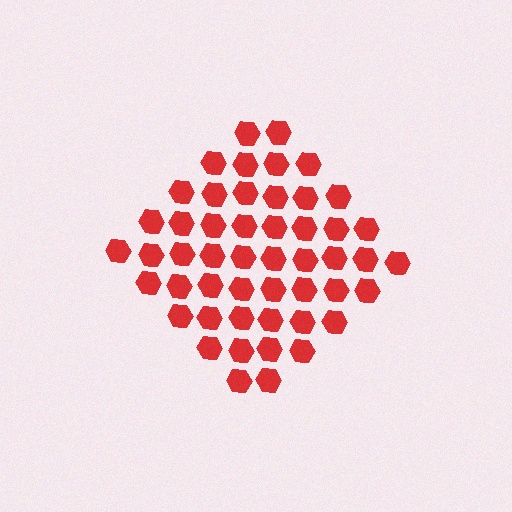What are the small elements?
The small elements are hexagons.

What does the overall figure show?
The overall figure shows a diamond.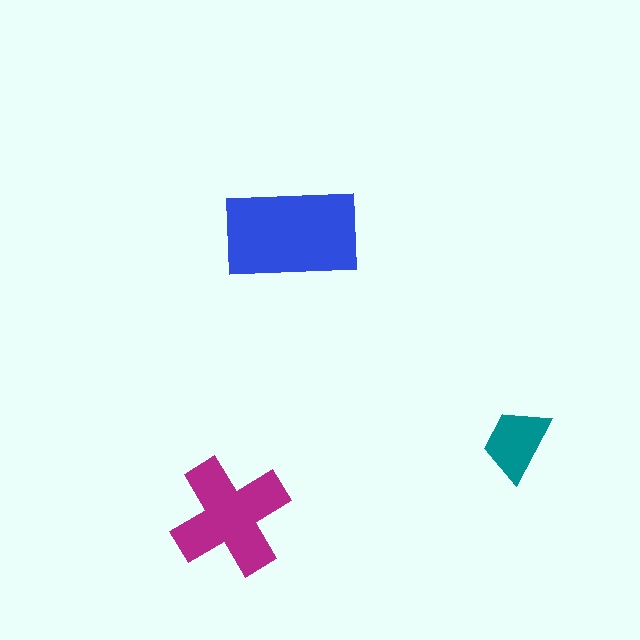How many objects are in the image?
There are 3 objects in the image.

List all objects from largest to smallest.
The blue rectangle, the magenta cross, the teal trapezoid.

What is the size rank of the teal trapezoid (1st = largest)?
3rd.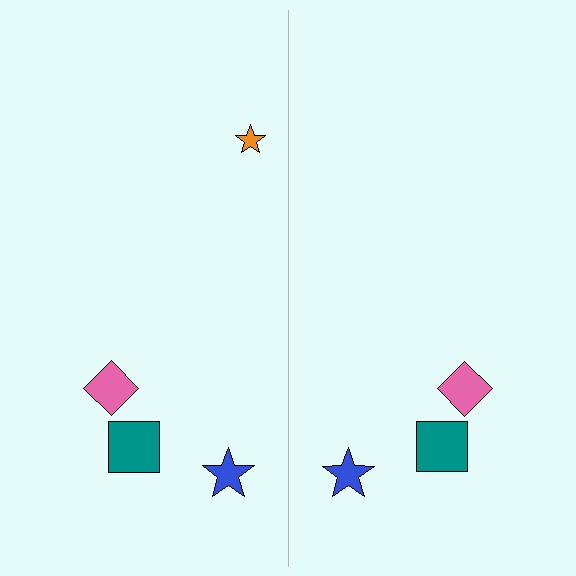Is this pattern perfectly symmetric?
No, the pattern is not perfectly symmetric. A orange star is missing from the right side.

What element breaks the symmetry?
A orange star is missing from the right side.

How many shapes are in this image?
There are 7 shapes in this image.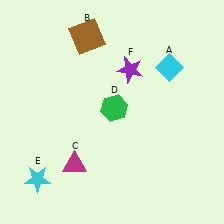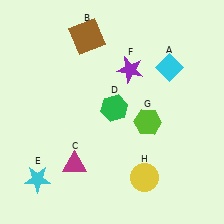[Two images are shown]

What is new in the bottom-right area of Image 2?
A yellow circle (H) was added in the bottom-right area of Image 2.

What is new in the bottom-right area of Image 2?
A lime hexagon (G) was added in the bottom-right area of Image 2.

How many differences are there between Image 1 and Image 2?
There are 2 differences between the two images.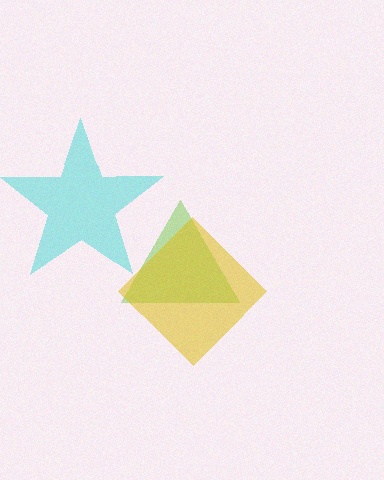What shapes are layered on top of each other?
The layered shapes are: a lime triangle, a yellow diamond, a cyan star.